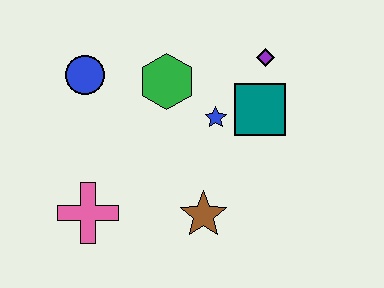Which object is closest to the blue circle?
The green hexagon is closest to the blue circle.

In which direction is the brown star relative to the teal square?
The brown star is below the teal square.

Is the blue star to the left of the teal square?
Yes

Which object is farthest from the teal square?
The pink cross is farthest from the teal square.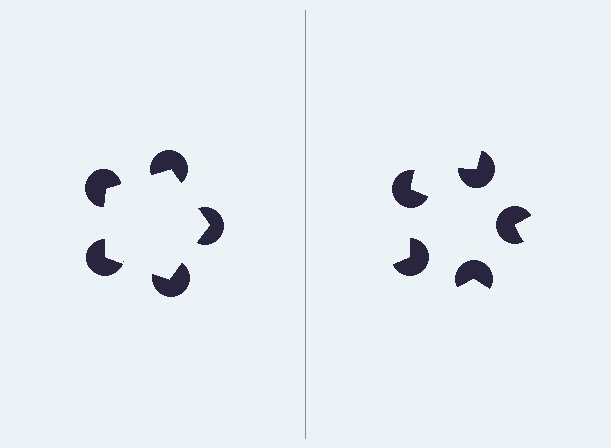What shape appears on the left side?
An illusory pentagon.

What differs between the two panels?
The pac-man discs are positioned identically on both sides; only the wedge orientations differ. On the left they align to a pentagon; on the right they are misaligned.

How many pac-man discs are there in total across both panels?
10 — 5 on each side.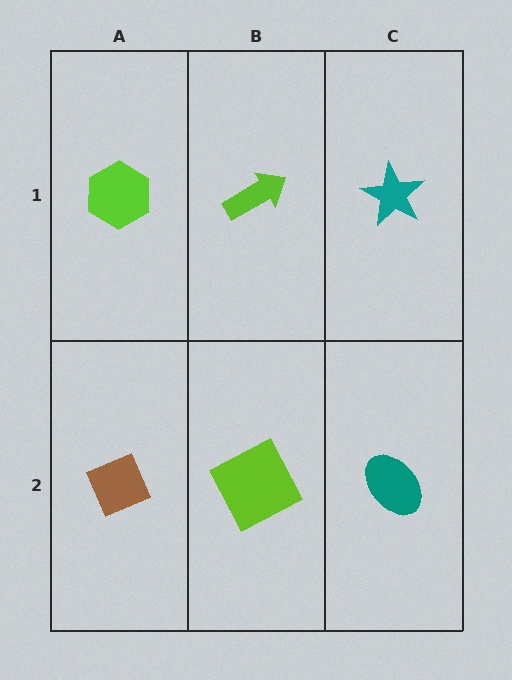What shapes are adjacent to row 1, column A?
A brown diamond (row 2, column A), a lime arrow (row 1, column B).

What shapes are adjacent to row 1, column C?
A teal ellipse (row 2, column C), a lime arrow (row 1, column B).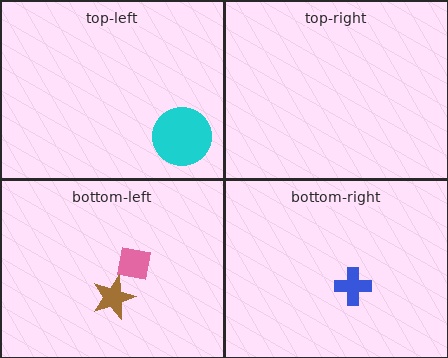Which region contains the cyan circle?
The top-left region.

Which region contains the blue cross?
The bottom-right region.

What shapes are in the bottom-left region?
The pink square, the brown star.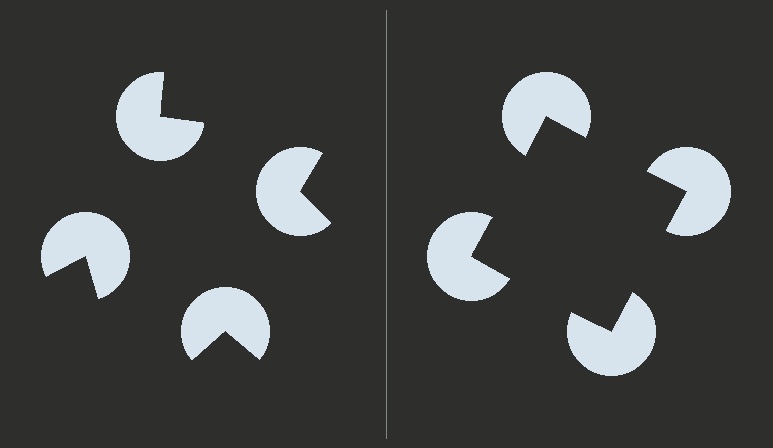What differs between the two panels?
The pac-man discs are positioned identically on both sides; only the wedge orientations differ. On the right they align to a square; on the left they are misaligned.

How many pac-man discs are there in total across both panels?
8 — 4 on each side.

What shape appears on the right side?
An illusory square.